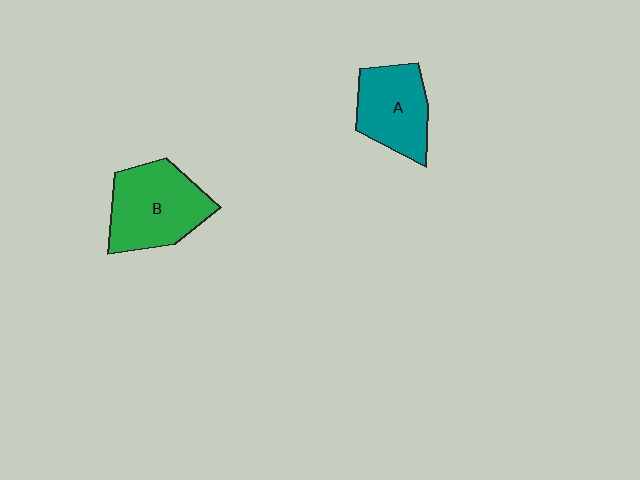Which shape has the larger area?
Shape B (green).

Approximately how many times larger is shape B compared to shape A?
Approximately 1.3 times.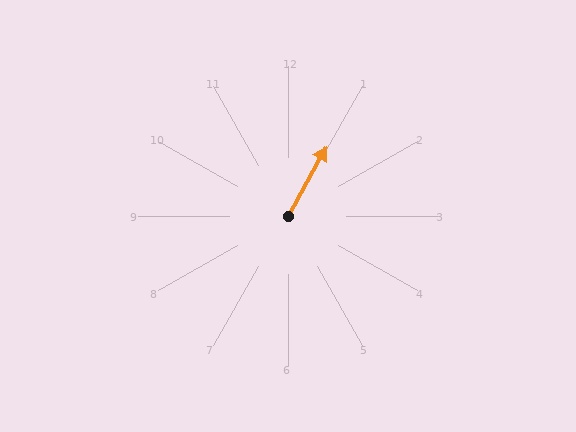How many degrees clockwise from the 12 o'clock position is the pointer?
Approximately 29 degrees.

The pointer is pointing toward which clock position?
Roughly 1 o'clock.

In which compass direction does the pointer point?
Northeast.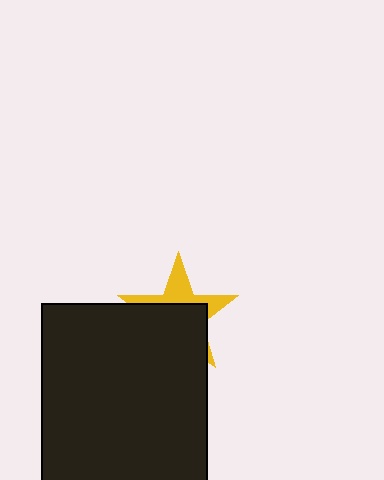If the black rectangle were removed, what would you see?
You would see the complete yellow star.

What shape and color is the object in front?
The object in front is a black rectangle.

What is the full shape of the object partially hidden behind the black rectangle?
The partially hidden object is a yellow star.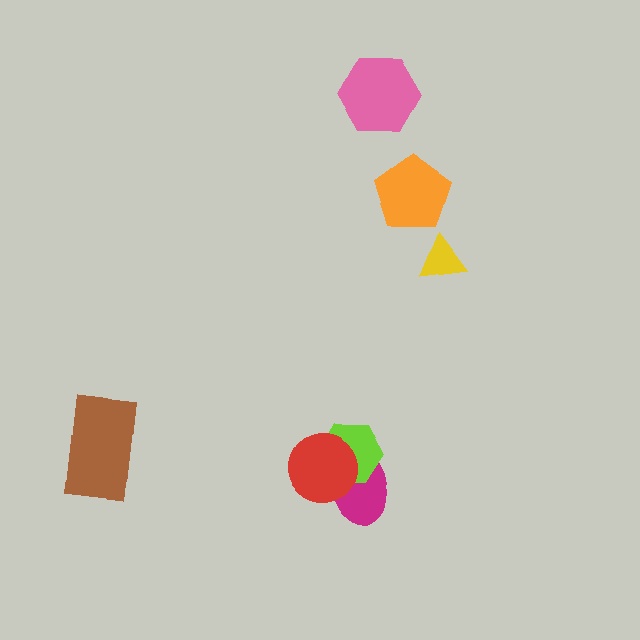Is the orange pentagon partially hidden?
No, no other shape covers it.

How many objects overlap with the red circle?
2 objects overlap with the red circle.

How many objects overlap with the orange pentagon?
0 objects overlap with the orange pentagon.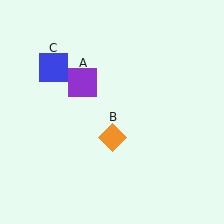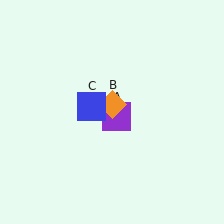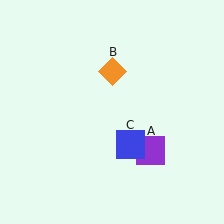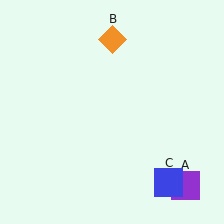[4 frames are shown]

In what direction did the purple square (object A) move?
The purple square (object A) moved down and to the right.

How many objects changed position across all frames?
3 objects changed position: purple square (object A), orange diamond (object B), blue square (object C).